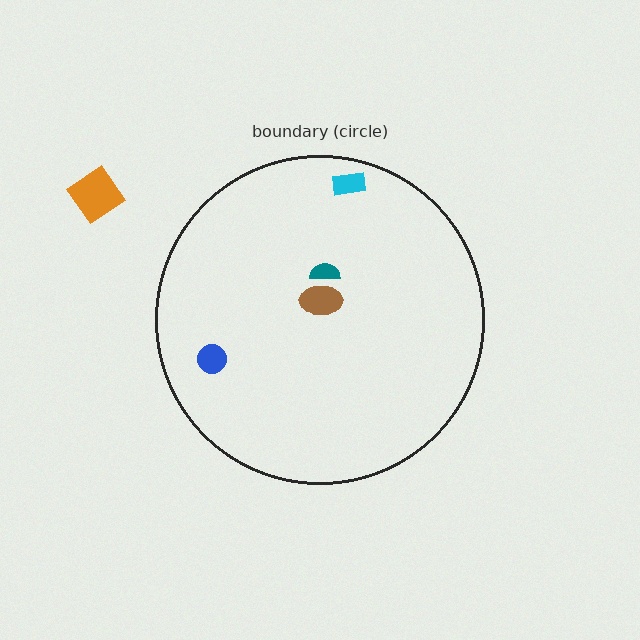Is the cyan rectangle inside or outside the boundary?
Inside.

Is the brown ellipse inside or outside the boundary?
Inside.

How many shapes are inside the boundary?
4 inside, 1 outside.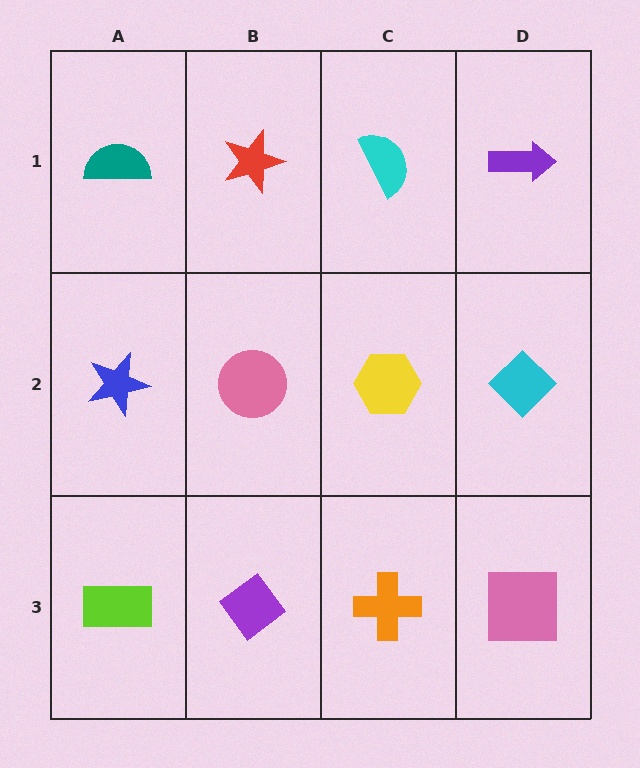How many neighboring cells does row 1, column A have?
2.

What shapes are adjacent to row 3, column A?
A blue star (row 2, column A), a purple diamond (row 3, column B).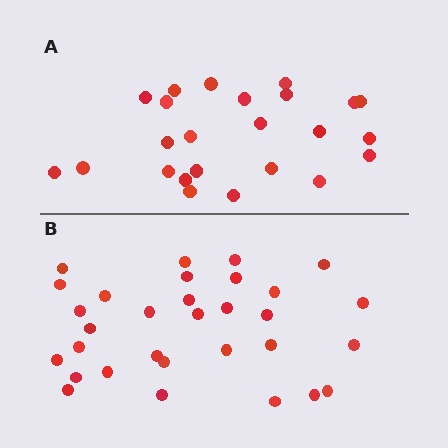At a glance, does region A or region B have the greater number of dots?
Region B (the bottom region) has more dots.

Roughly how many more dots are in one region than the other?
Region B has roughly 8 or so more dots than region A.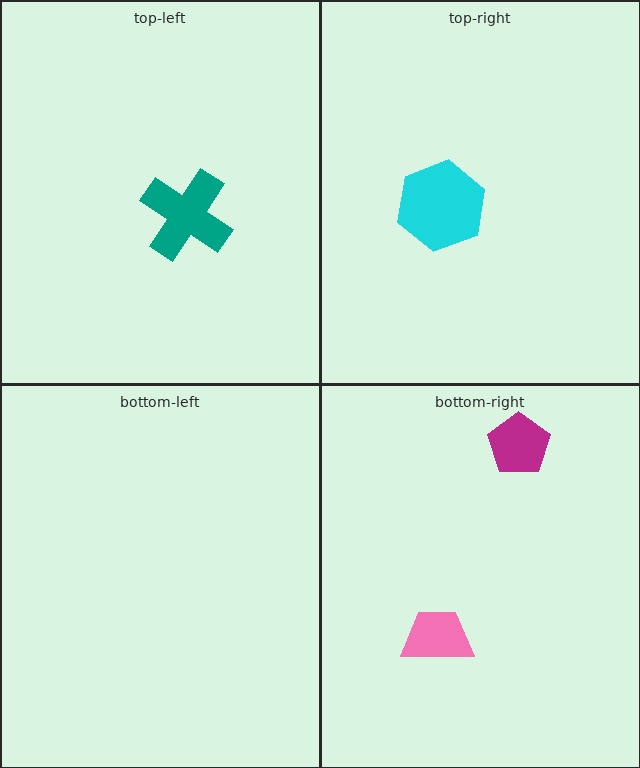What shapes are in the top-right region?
The cyan hexagon.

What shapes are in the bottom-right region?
The magenta pentagon, the pink trapezoid.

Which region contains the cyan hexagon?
The top-right region.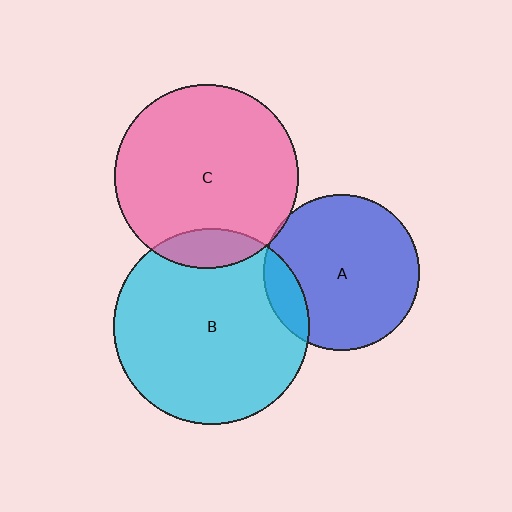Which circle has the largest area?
Circle B (cyan).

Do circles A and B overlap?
Yes.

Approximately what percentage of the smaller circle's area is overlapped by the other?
Approximately 15%.